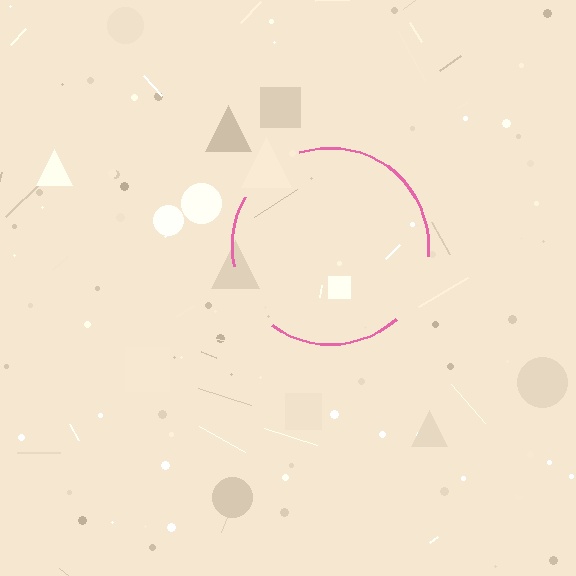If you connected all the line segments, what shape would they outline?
They would outline a circle.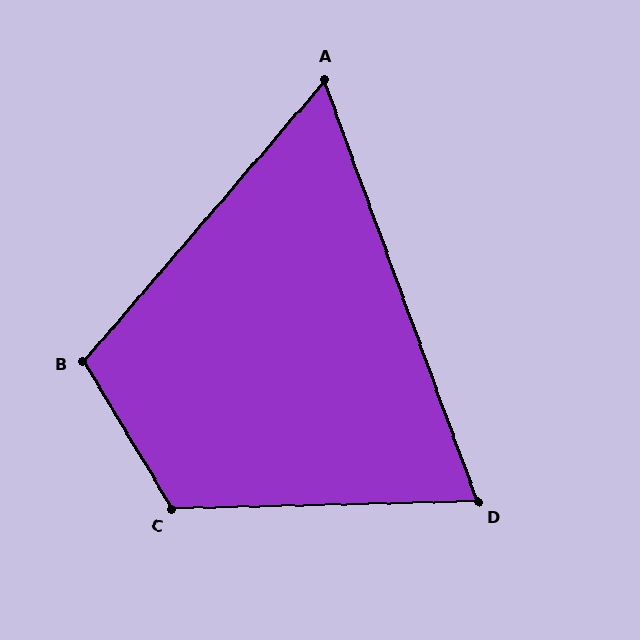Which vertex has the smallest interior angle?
A, at approximately 61 degrees.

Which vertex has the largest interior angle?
C, at approximately 119 degrees.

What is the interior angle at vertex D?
Approximately 71 degrees (acute).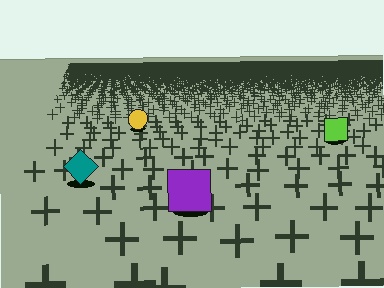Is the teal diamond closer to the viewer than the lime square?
Yes. The teal diamond is closer — you can tell from the texture gradient: the ground texture is coarser near it.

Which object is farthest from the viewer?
The yellow circle is farthest from the viewer. It appears smaller and the ground texture around it is denser.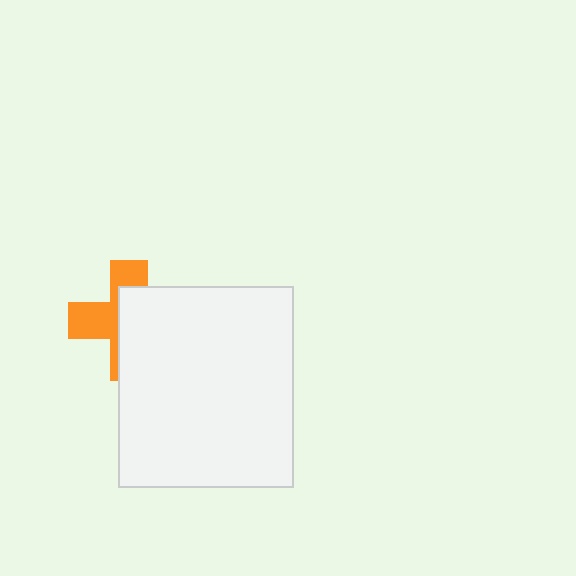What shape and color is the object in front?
The object in front is a white rectangle.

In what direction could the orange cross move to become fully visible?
The orange cross could move left. That would shift it out from behind the white rectangle entirely.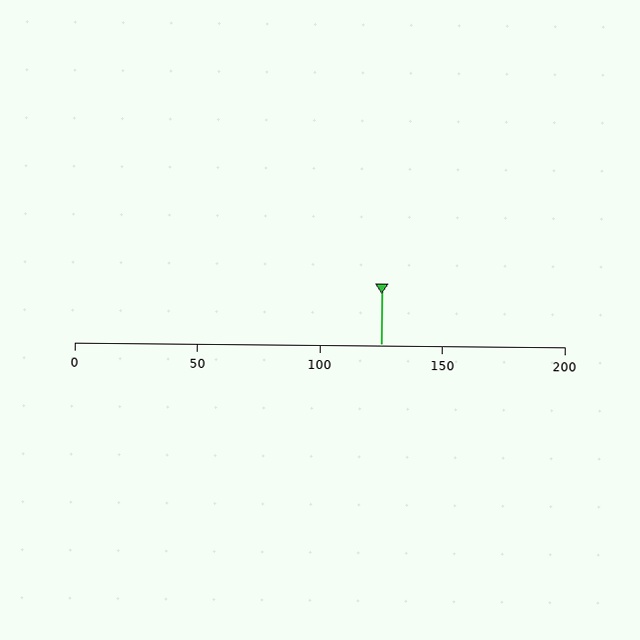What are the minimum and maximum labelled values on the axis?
The axis runs from 0 to 200.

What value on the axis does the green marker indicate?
The marker indicates approximately 125.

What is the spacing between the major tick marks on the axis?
The major ticks are spaced 50 apart.